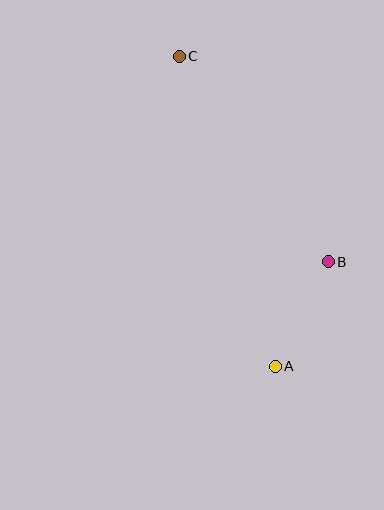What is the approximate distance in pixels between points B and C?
The distance between B and C is approximately 254 pixels.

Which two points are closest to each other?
Points A and B are closest to each other.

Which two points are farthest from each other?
Points A and C are farthest from each other.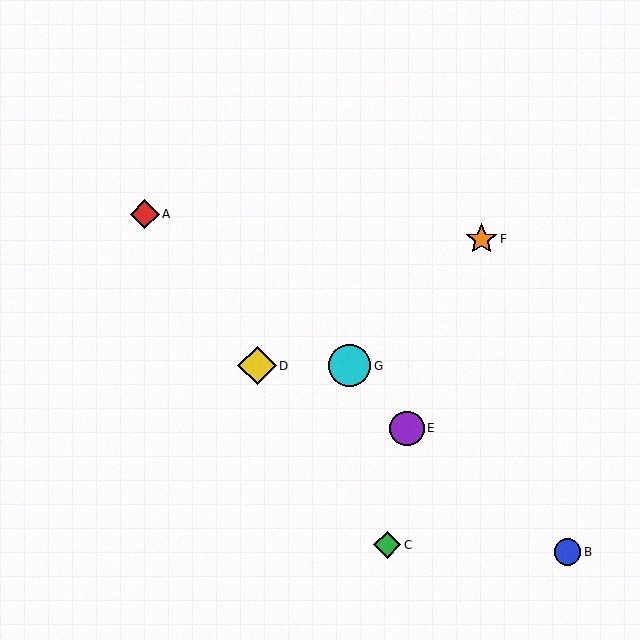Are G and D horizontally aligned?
Yes, both are at y≈366.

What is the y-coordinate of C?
Object C is at y≈545.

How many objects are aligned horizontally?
2 objects (D, G) are aligned horizontally.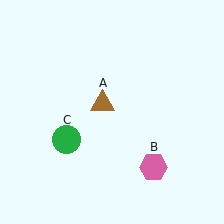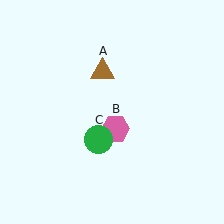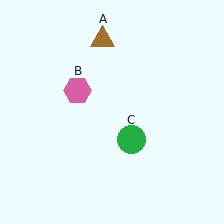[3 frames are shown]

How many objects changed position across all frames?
3 objects changed position: brown triangle (object A), pink hexagon (object B), green circle (object C).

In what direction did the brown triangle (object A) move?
The brown triangle (object A) moved up.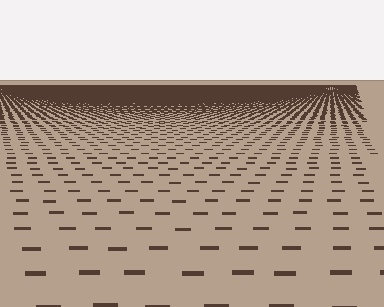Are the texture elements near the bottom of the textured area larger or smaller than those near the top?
Larger. Near the bottom, elements are closer to the viewer and appear at a bigger on-screen size.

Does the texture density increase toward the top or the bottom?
Density increases toward the top.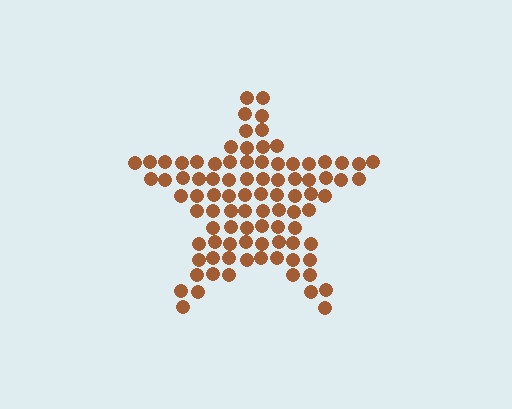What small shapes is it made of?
It is made of small circles.